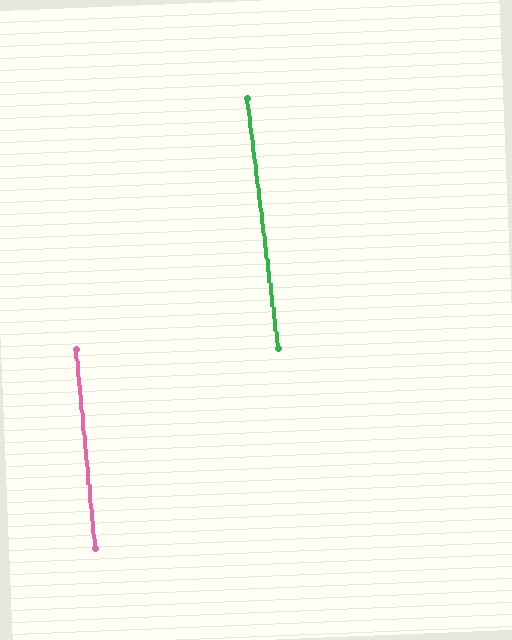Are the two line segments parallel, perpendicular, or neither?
Parallel — their directions differ by only 1.5°.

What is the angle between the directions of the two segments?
Approximately 1 degree.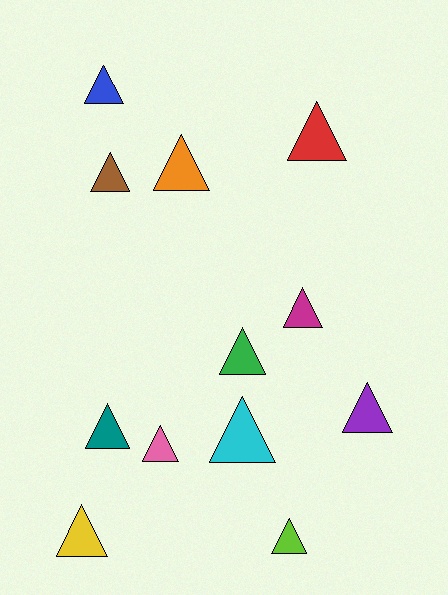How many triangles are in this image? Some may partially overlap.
There are 12 triangles.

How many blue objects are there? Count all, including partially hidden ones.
There is 1 blue object.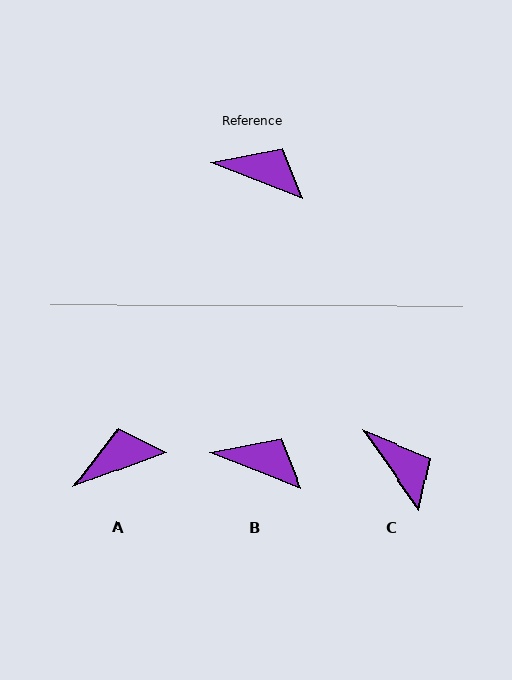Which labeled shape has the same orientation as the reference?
B.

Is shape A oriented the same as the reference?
No, it is off by about 42 degrees.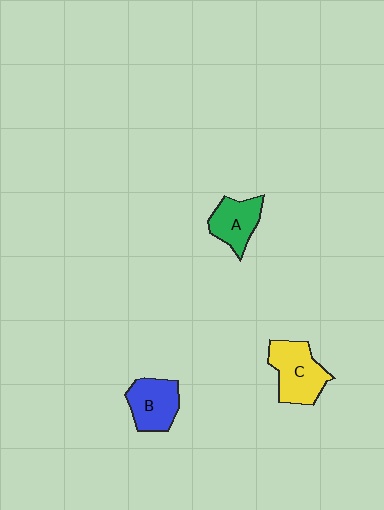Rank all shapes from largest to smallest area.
From largest to smallest: C (yellow), B (blue), A (green).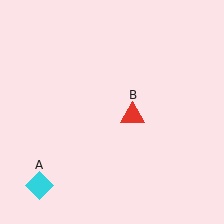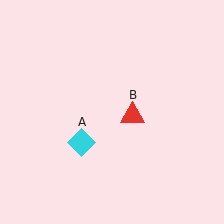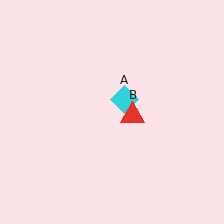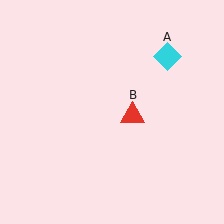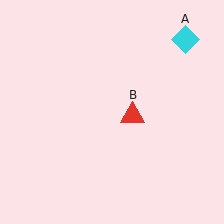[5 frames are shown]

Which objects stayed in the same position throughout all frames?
Red triangle (object B) remained stationary.